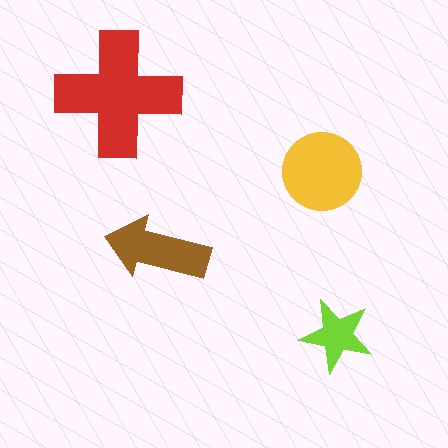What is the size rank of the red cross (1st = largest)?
1st.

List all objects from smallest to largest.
The lime star, the brown arrow, the yellow circle, the red cross.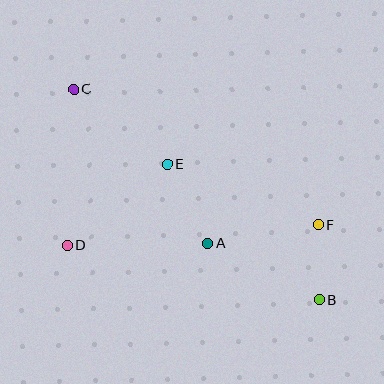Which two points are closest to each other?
Points B and F are closest to each other.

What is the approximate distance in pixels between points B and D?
The distance between B and D is approximately 257 pixels.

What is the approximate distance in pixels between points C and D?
The distance between C and D is approximately 156 pixels.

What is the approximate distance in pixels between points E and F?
The distance between E and F is approximately 162 pixels.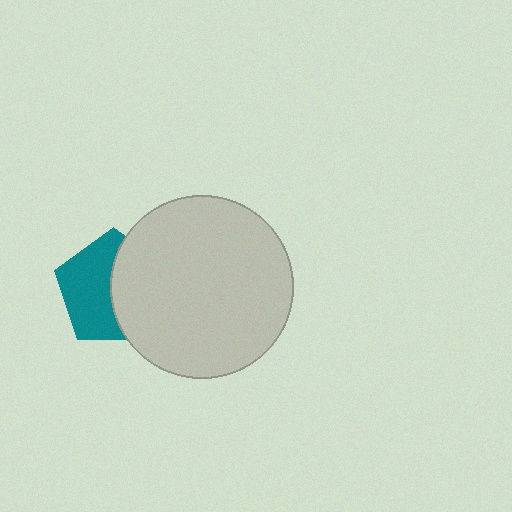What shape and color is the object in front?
The object in front is a light gray circle.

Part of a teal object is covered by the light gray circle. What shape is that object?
It is a pentagon.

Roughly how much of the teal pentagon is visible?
About half of it is visible (roughly 52%).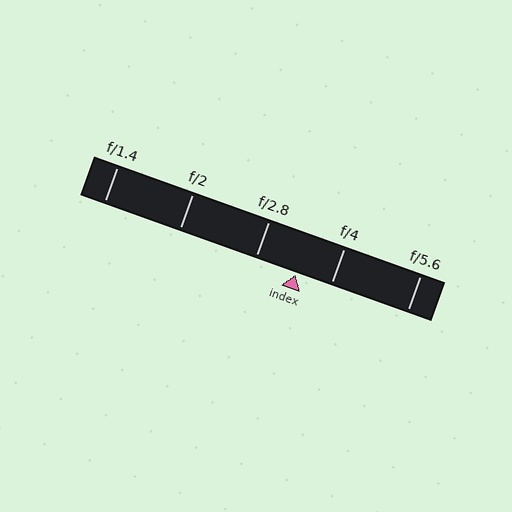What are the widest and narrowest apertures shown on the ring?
The widest aperture shown is f/1.4 and the narrowest is f/5.6.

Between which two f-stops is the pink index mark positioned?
The index mark is between f/2.8 and f/4.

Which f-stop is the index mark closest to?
The index mark is closest to f/4.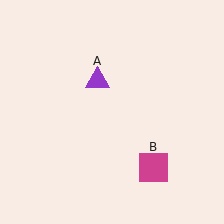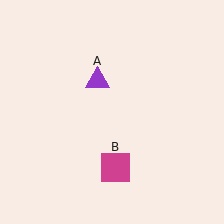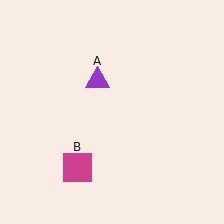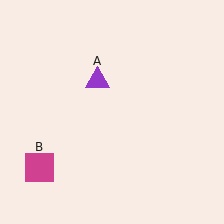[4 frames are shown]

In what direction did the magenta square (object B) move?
The magenta square (object B) moved left.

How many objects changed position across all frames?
1 object changed position: magenta square (object B).